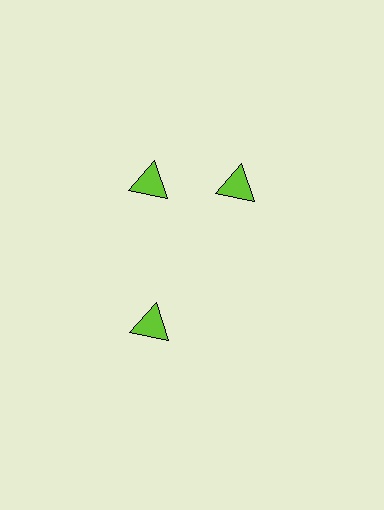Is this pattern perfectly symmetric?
No. The 3 lime triangles are arranged in a ring, but one element near the 3 o'clock position is rotated out of alignment along the ring, breaking the 3-fold rotational symmetry.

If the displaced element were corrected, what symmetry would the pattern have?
It would have 3-fold rotational symmetry — the pattern would map onto itself every 120 degrees.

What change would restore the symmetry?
The symmetry would be restored by rotating it back into even spacing with its neighbors so that all 3 triangles sit at equal angles and equal distance from the center.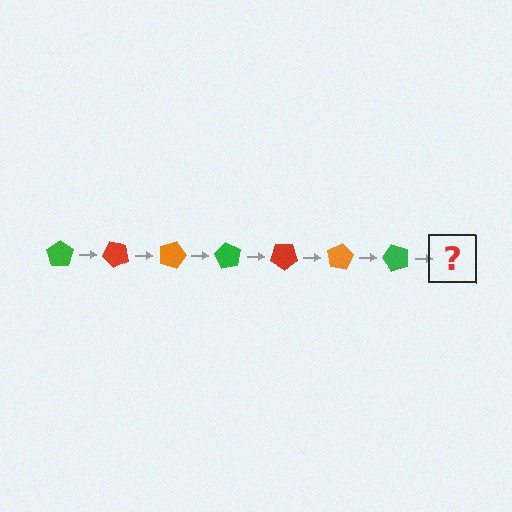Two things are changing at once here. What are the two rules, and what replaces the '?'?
The two rules are that it rotates 45 degrees each step and the color cycles through green, red, and orange. The '?' should be a red pentagon, rotated 315 degrees from the start.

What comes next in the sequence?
The next element should be a red pentagon, rotated 315 degrees from the start.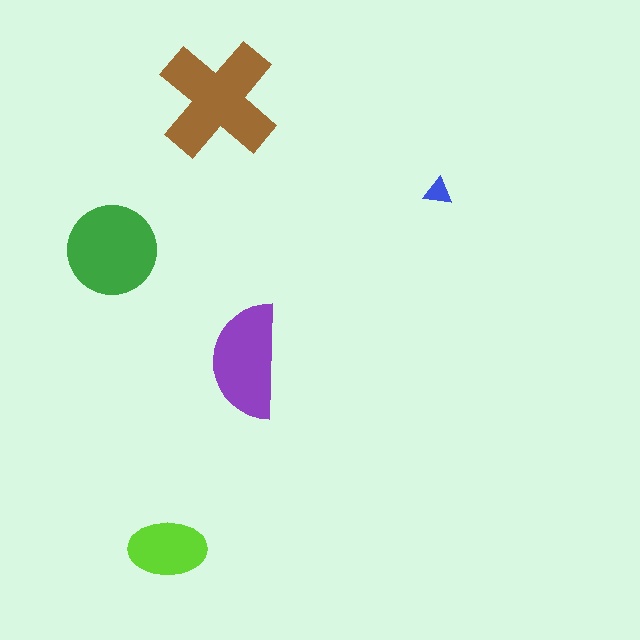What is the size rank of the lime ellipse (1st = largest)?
4th.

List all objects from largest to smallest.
The brown cross, the green circle, the purple semicircle, the lime ellipse, the blue triangle.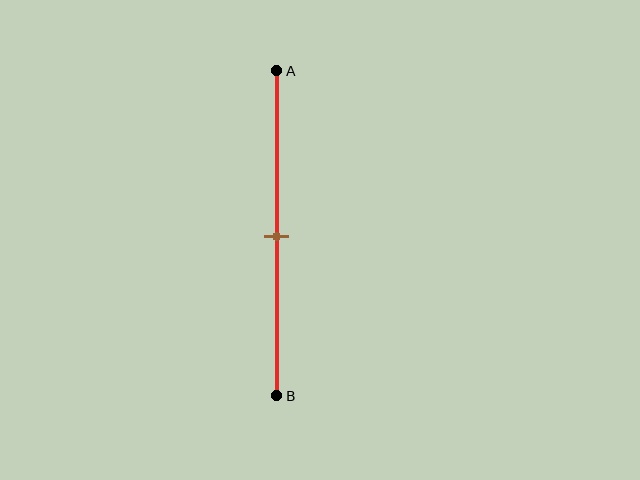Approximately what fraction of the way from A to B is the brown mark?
The brown mark is approximately 50% of the way from A to B.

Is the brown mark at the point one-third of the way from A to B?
No, the mark is at about 50% from A, not at the 33% one-third point.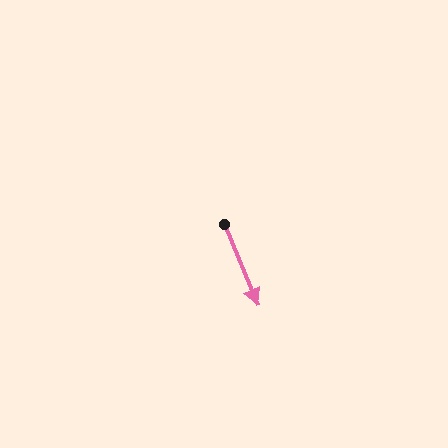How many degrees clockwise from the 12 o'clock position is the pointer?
Approximately 158 degrees.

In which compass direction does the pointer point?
South.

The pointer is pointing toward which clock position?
Roughly 5 o'clock.